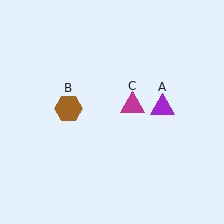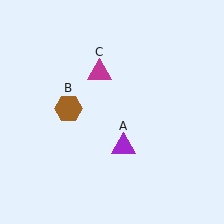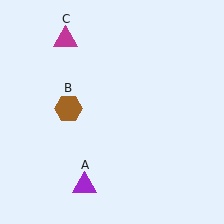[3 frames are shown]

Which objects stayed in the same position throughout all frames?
Brown hexagon (object B) remained stationary.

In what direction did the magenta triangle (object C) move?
The magenta triangle (object C) moved up and to the left.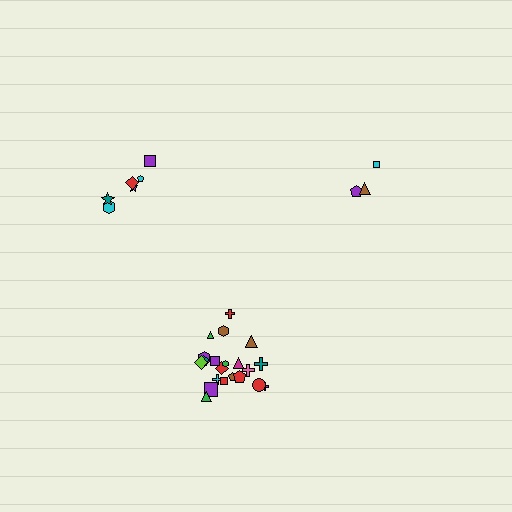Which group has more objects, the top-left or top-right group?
The top-left group.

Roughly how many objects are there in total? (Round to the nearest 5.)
Roughly 30 objects in total.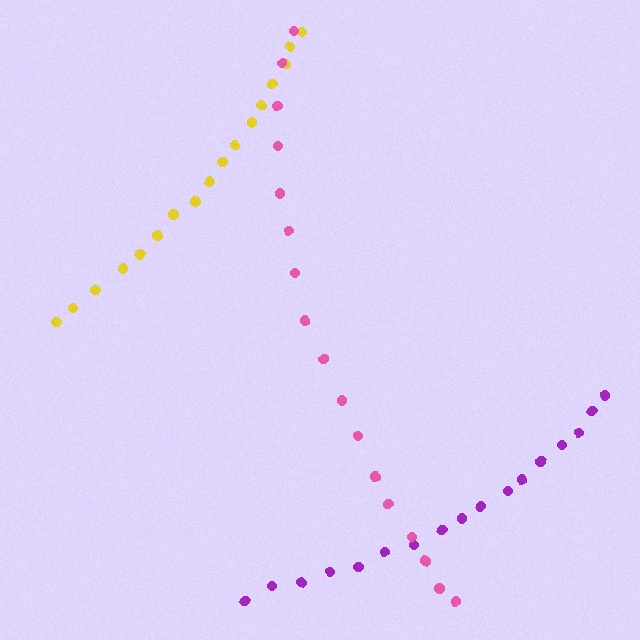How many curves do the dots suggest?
There are 3 distinct paths.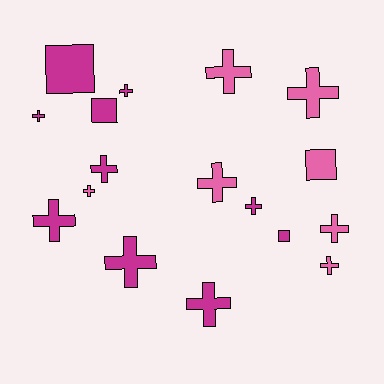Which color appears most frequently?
Magenta, with 10 objects.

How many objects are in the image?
There are 17 objects.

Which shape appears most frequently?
Cross, with 13 objects.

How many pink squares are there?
There is 1 pink square.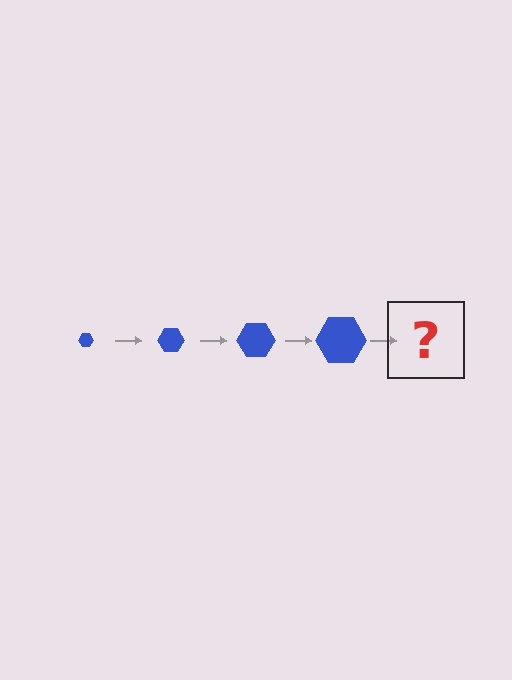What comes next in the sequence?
The next element should be a blue hexagon, larger than the previous one.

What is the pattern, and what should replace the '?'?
The pattern is that the hexagon gets progressively larger each step. The '?' should be a blue hexagon, larger than the previous one.